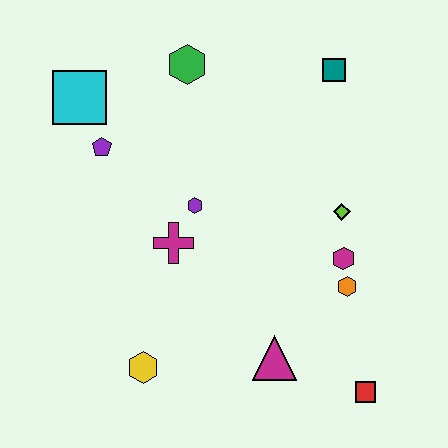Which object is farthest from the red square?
The cyan square is farthest from the red square.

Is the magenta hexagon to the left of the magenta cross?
No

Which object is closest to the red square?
The magenta triangle is closest to the red square.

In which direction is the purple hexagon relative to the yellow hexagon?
The purple hexagon is above the yellow hexagon.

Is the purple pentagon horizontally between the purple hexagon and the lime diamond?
No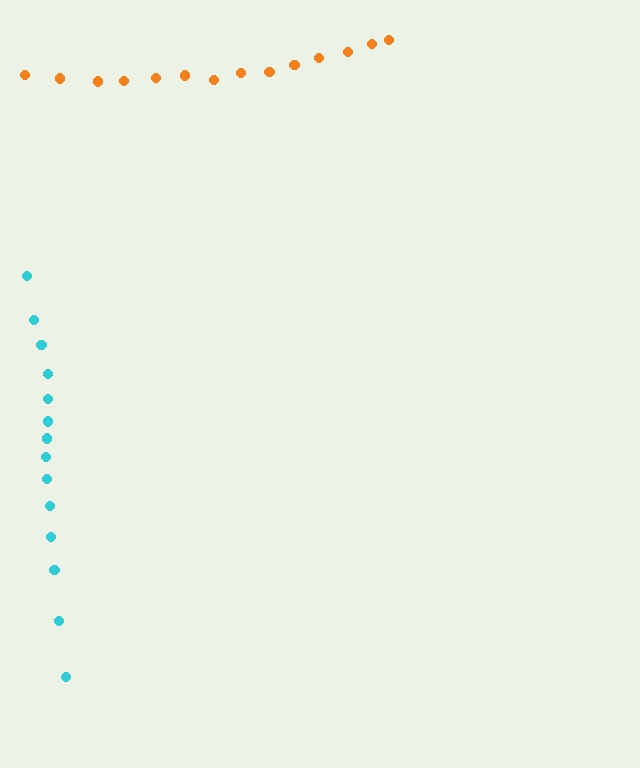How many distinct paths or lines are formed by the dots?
There are 2 distinct paths.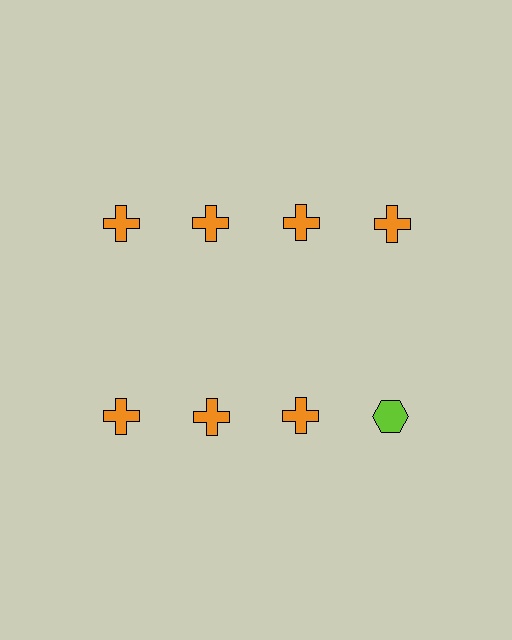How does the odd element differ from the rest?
It differs in both color (lime instead of orange) and shape (hexagon instead of cross).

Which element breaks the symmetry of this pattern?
The lime hexagon in the second row, second from right column breaks the symmetry. All other shapes are orange crosses.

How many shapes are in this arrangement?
There are 8 shapes arranged in a grid pattern.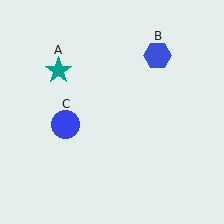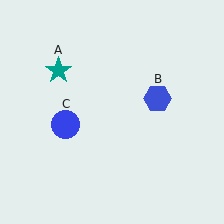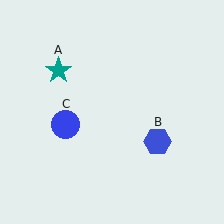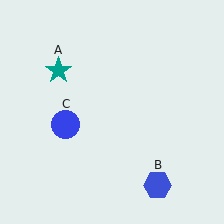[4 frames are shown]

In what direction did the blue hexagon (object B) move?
The blue hexagon (object B) moved down.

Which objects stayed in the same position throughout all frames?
Teal star (object A) and blue circle (object C) remained stationary.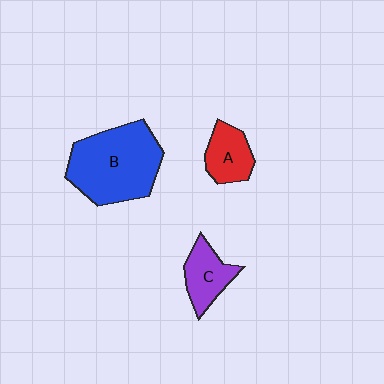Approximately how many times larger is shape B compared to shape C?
Approximately 2.4 times.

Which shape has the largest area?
Shape B (blue).